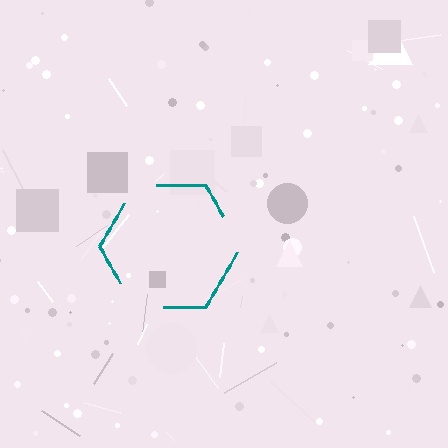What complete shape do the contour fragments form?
The contour fragments form a hexagon.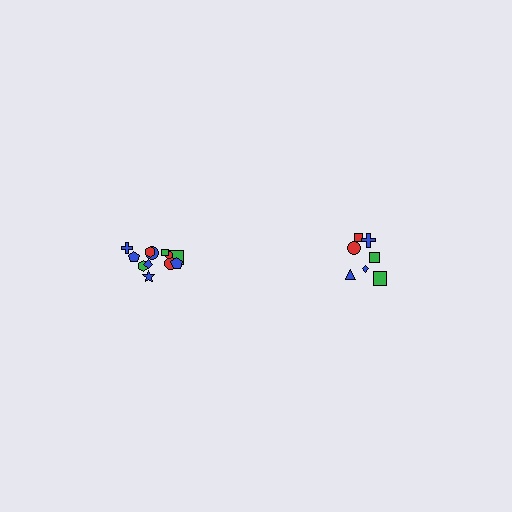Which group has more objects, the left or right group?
The left group.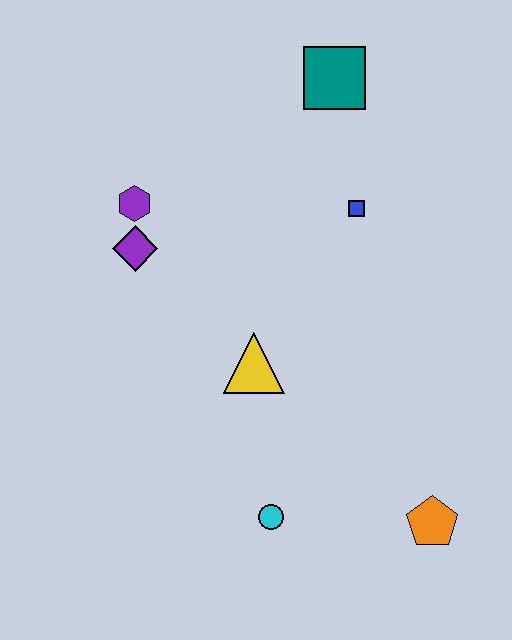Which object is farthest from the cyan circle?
The teal square is farthest from the cyan circle.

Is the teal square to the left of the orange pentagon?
Yes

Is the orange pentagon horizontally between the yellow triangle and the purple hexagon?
No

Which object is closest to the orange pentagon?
The cyan circle is closest to the orange pentagon.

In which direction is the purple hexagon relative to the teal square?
The purple hexagon is to the left of the teal square.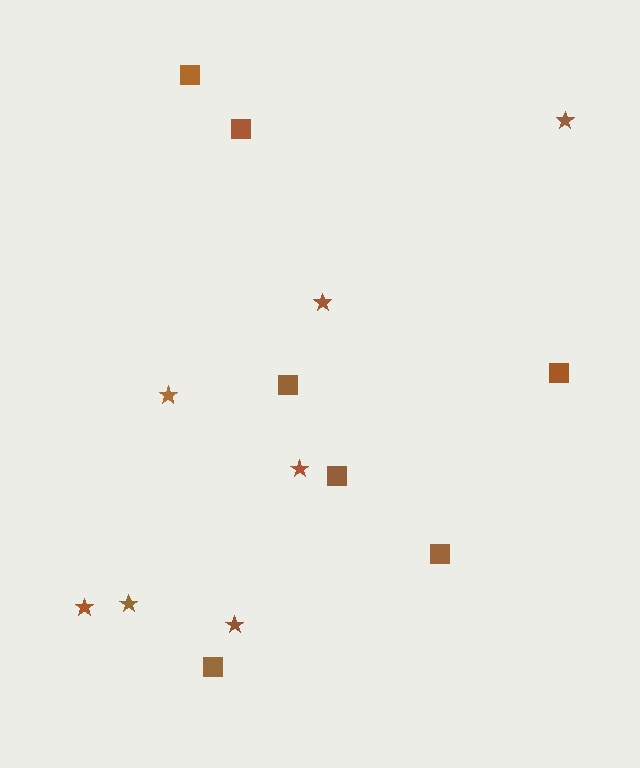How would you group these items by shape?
There are 2 groups: one group of squares (7) and one group of stars (7).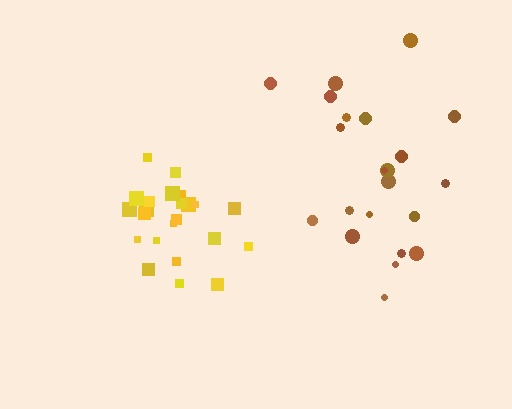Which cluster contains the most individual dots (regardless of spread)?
Yellow (23).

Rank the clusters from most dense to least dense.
yellow, brown.